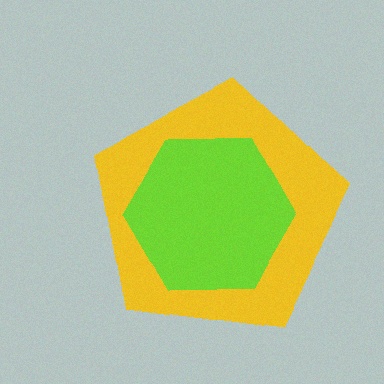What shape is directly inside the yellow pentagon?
The lime hexagon.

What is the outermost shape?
The yellow pentagon.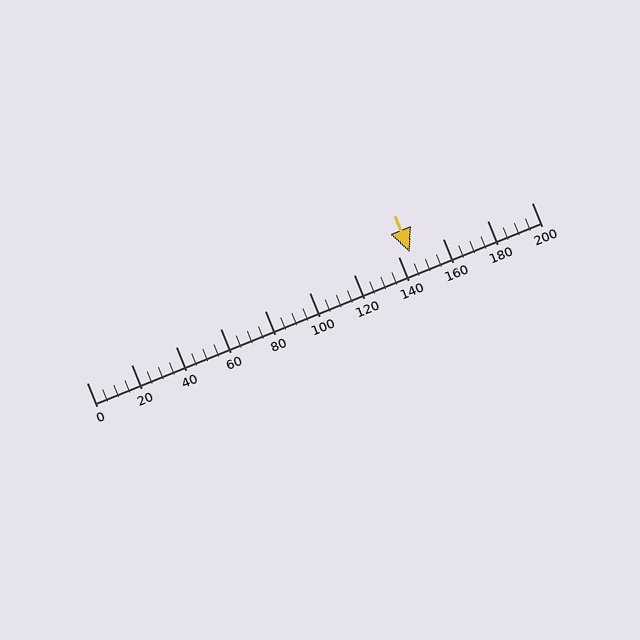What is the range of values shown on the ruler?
The ruler shows values from 0 to 200.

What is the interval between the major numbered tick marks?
The major tick marks are spaced 20 units apart.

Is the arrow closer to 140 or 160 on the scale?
The arrow is closer to 140.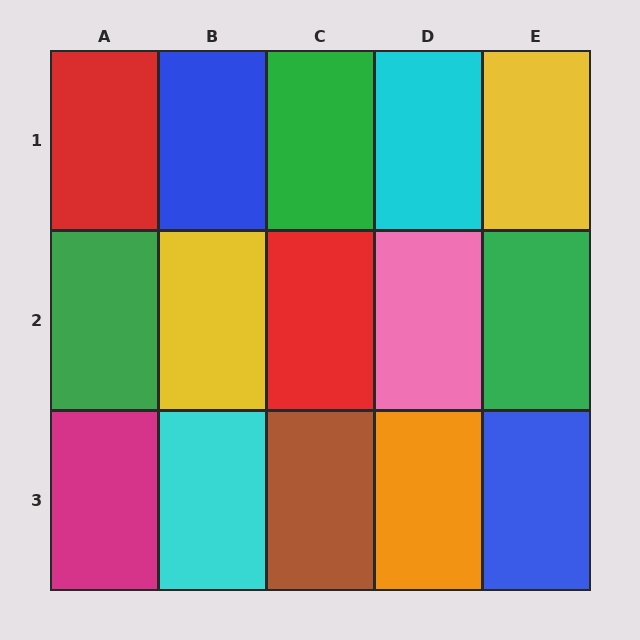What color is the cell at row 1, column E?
Yellow.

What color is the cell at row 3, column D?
Orange.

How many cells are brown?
1 cell is brown.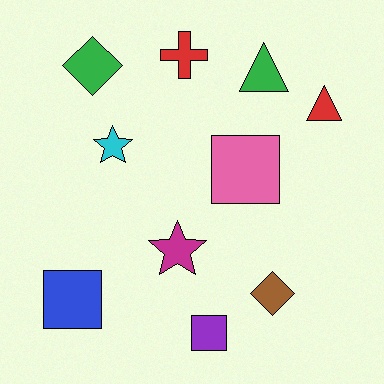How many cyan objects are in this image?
There is 1 cyan object.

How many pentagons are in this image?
There are no pentagons.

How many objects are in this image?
There are 10 objects.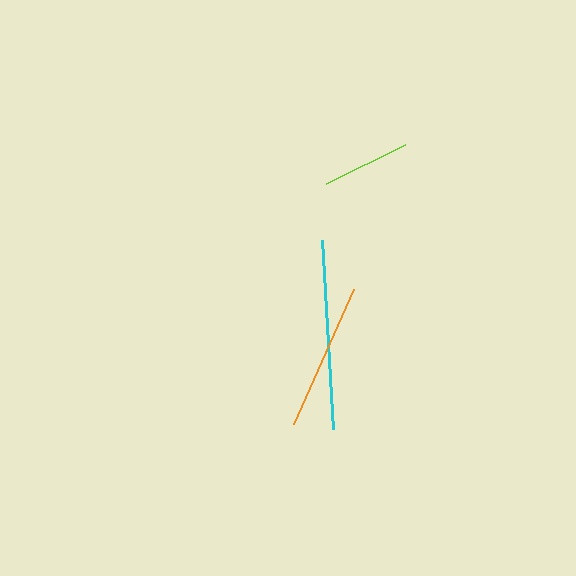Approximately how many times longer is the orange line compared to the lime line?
The orange line is approximately 1.7 times the length of the lime line.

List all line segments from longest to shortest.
From longest to shortest: cyan, orange, lime.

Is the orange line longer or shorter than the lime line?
The orange line is longer than the lime line.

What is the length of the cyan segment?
The cyan segment is approximately 189 pixels long.